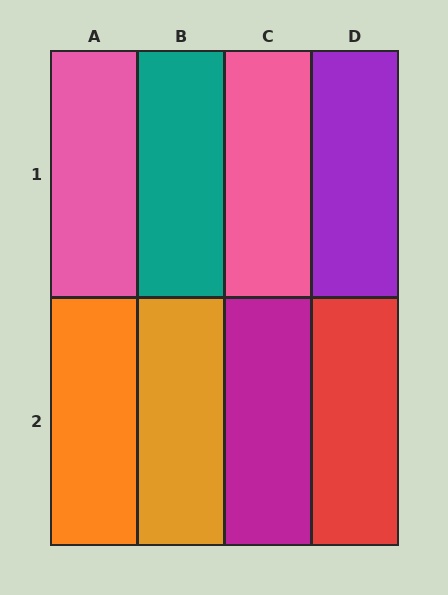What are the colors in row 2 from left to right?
Orange, orange, magenta, red.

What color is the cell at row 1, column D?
Purple.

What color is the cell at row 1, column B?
Teal.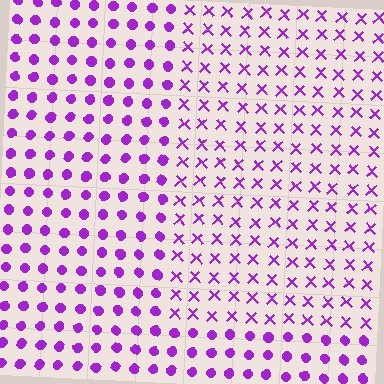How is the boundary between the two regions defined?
The boundary is defined by a change in element shape: X marks inside vs. circles outside. All elements share the same color and spacing.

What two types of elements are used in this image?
The image uses X marks inside the rectangle region and circles outside it.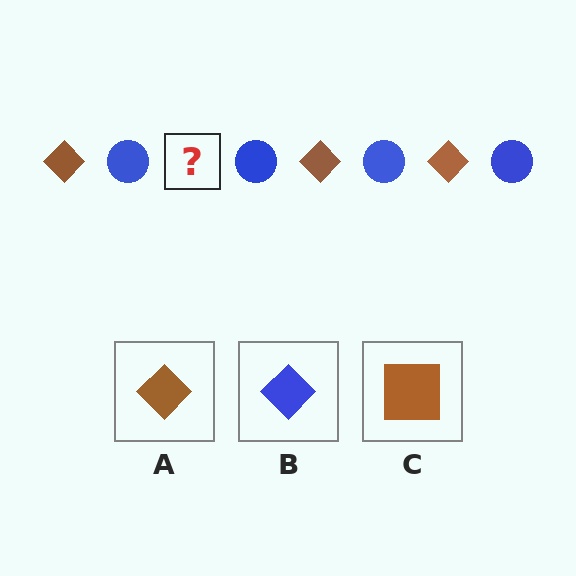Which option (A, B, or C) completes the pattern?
A.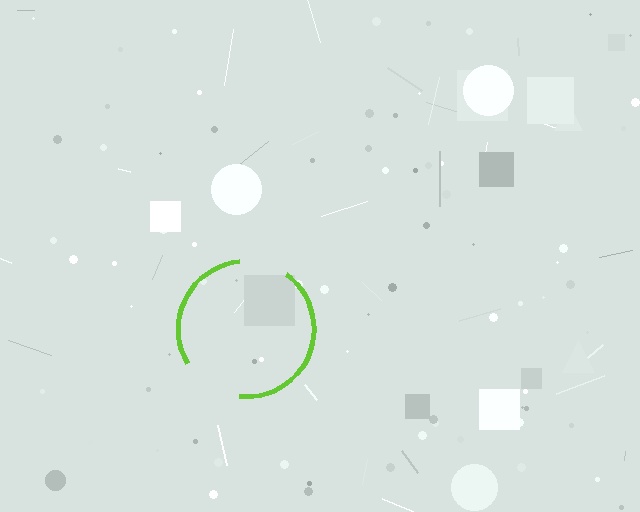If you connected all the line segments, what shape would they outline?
They would outline a circle.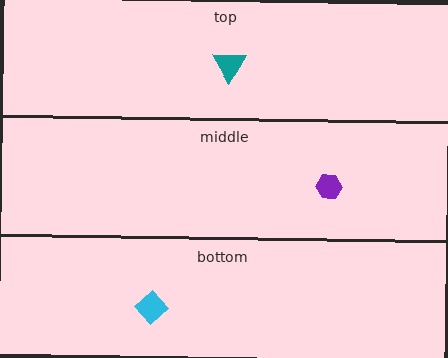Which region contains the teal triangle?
The top region.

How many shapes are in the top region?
1.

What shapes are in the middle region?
The purple hexagon.